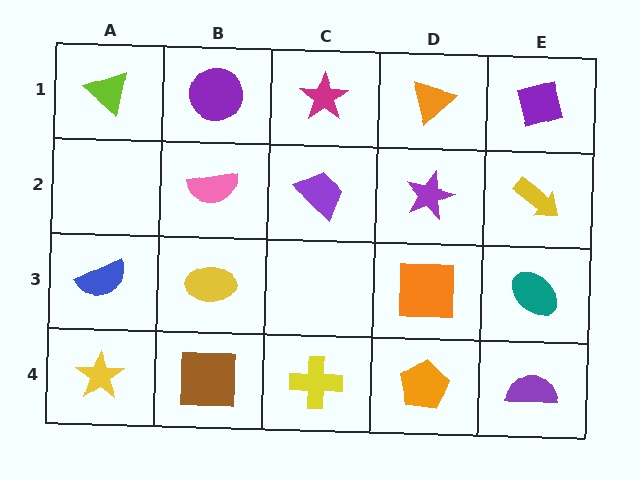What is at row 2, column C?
A purple trapezoid.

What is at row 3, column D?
An orange square.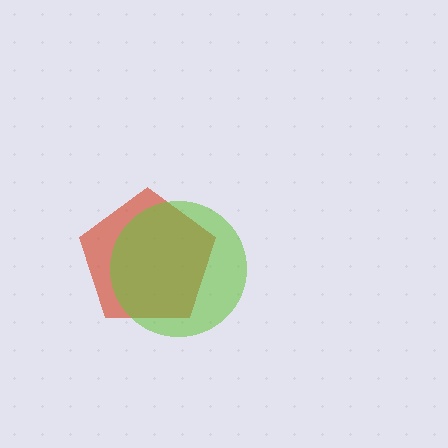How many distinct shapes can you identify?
There are 2 distinct shapes: a red pentagon, a lime circle.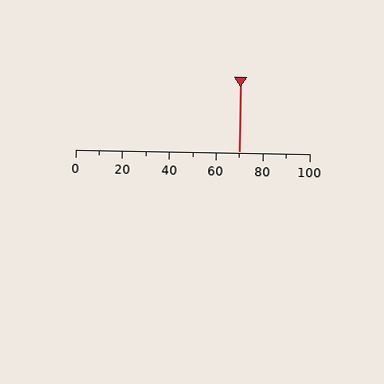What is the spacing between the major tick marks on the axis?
The major ticks are spaced 20 apart.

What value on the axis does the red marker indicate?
The marker indicates approximately 70.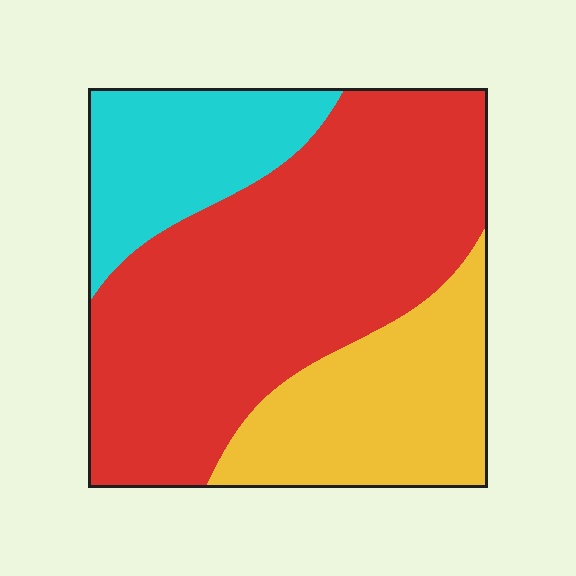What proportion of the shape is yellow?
Yellow covers 25% of the shape.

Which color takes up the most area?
Red, at roughly 55%.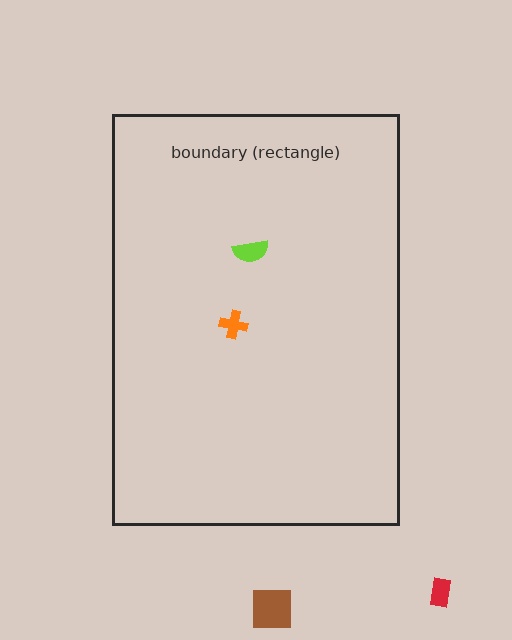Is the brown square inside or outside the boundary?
Outside.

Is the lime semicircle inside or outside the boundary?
Inside.